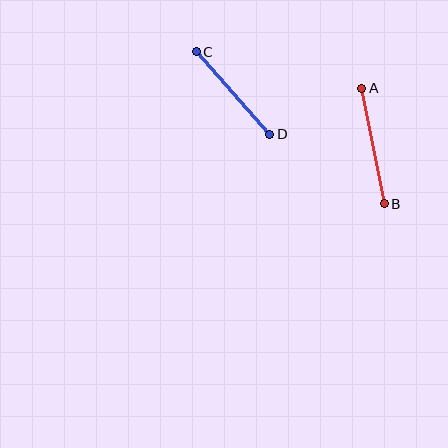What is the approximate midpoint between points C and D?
The midpoint is at approximately (233, 93) pixels.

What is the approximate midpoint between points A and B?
The midpoint is at approximately (373, 146) pixels.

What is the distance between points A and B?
The distance is approximately 118 pixels.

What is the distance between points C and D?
The distance is approximately 111 pixels.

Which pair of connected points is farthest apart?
Points A and B are farthest apart.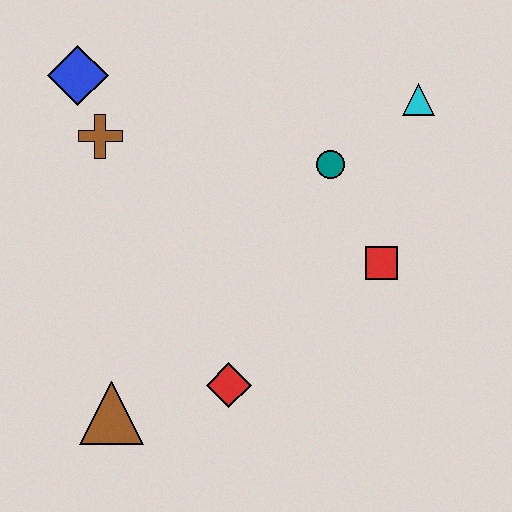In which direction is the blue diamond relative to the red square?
The blue diamond is to the left of the red square.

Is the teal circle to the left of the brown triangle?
No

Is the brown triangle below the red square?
Yes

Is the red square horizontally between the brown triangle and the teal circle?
No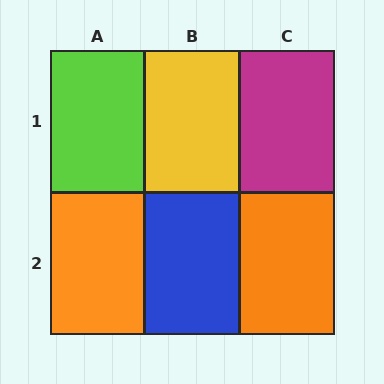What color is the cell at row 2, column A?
Orange.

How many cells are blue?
1 cell is blue.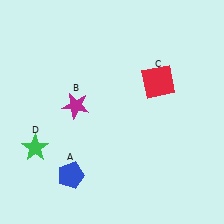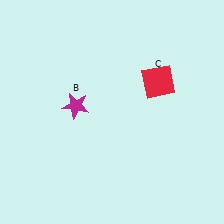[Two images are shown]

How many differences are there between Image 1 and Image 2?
There are 2 differences between the two images.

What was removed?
The green star (D), the blue pentagon (A) were removed in Image 2.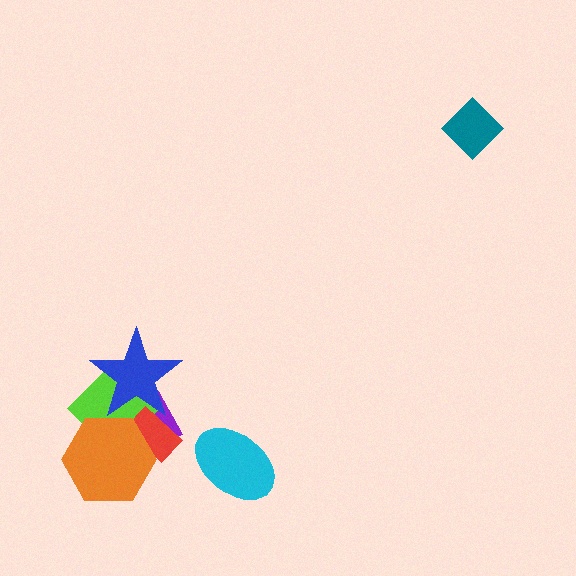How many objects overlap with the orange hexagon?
3 objects overlap with the orange hexagon.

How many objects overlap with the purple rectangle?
4 objects overlap with the purple rectangle.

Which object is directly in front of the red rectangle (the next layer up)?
The blue star is directly in front of the red rectangle.